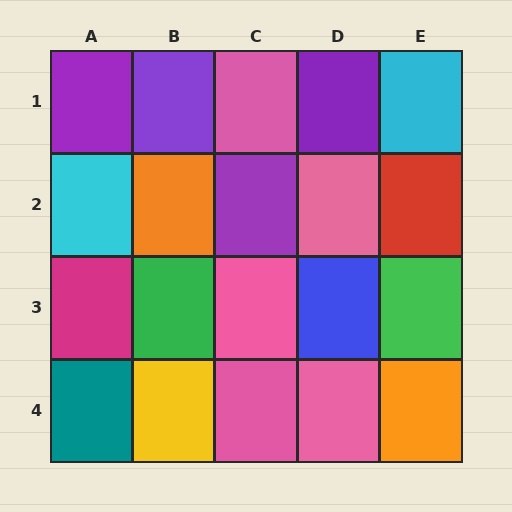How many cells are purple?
4 cells are purple.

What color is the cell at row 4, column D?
Pink.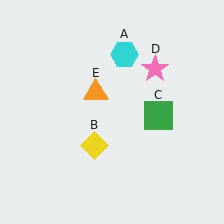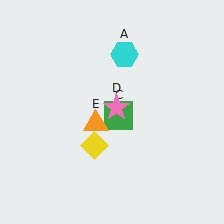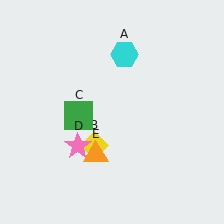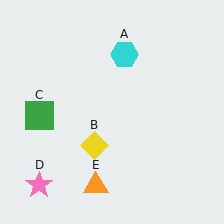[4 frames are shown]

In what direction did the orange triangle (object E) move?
The orange triangle (object E) moved down.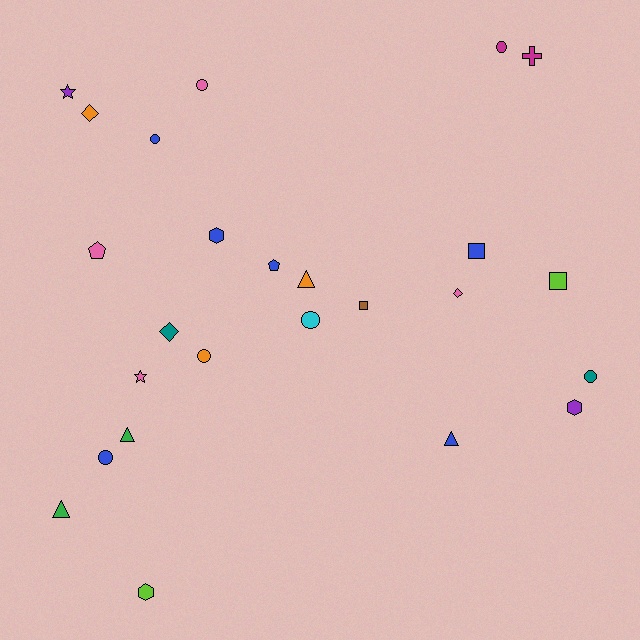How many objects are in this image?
There are 25 objects.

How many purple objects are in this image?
There are 2 purple objects.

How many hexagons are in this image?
There are 3 hexagons.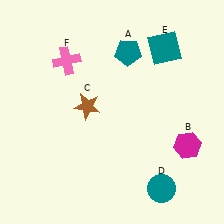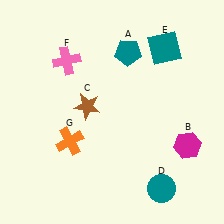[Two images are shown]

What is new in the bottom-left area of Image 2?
An orange cross (G) was added in the bottom-left area of Image 2.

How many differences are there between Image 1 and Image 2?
There is 1 difference between the two images.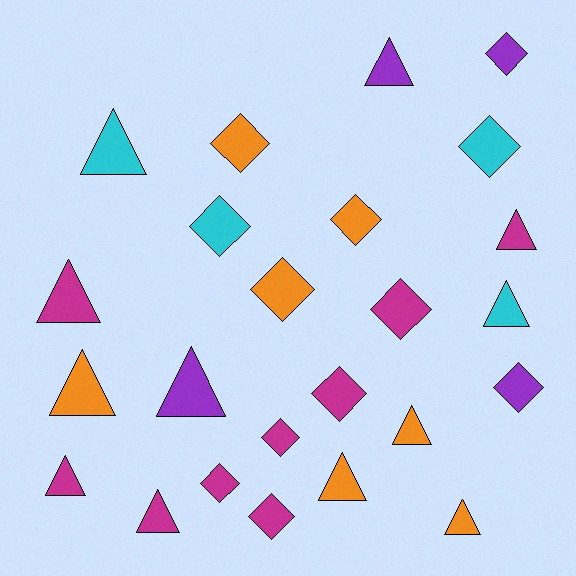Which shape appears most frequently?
Triangle, with 12 objects.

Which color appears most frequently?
Magenta, with 9 objects.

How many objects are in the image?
There are 24 objects.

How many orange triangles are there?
There are 4 orange triangles.